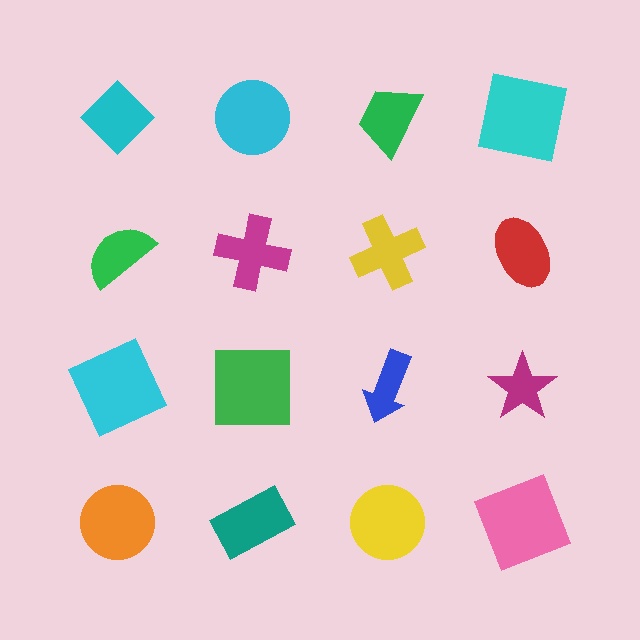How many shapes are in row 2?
4 shapes.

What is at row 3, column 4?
A magenta star.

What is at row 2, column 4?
A red ellipse.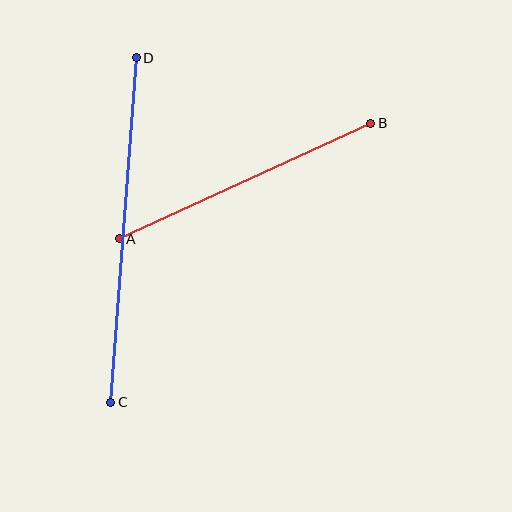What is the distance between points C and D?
The distance is approximately 345 pixels.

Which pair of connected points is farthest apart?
Points C and D are farthest apart.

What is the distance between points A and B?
The distance is approximately 276 pixels.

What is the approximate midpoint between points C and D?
The midpoint is at approximately (123, 230) pixels.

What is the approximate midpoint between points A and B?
The midpoint is at approximately (245, 181) pixels.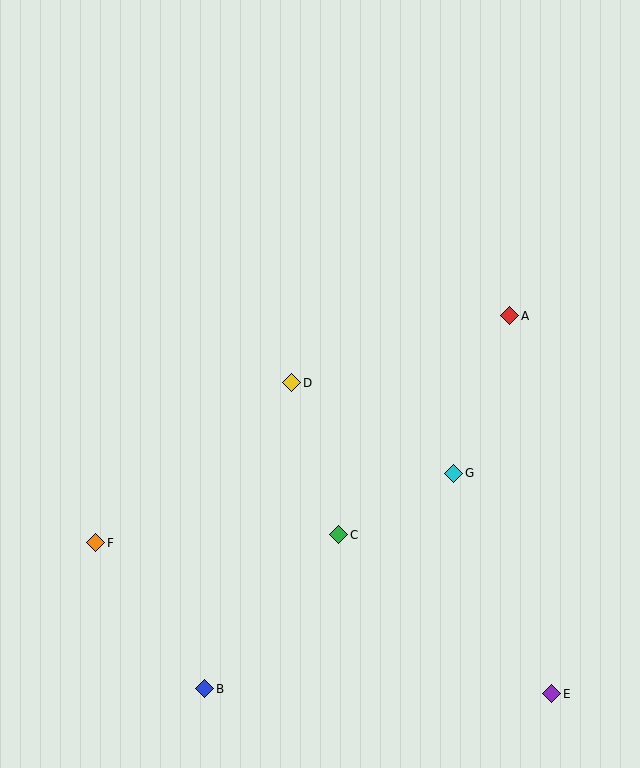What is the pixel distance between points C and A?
The distance between C and A is 278 pixels.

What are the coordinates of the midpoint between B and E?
The midpoint between B and E is at (378, 691).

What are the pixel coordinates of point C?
Point C is at (339, 535).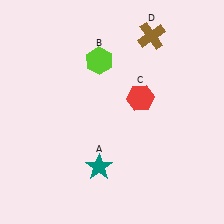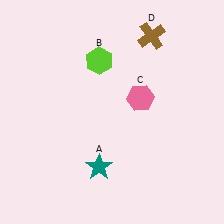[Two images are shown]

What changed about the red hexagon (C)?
In Image 1, C is red. In Image 2, it changed to pink.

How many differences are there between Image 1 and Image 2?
There is 1 difference between the two images.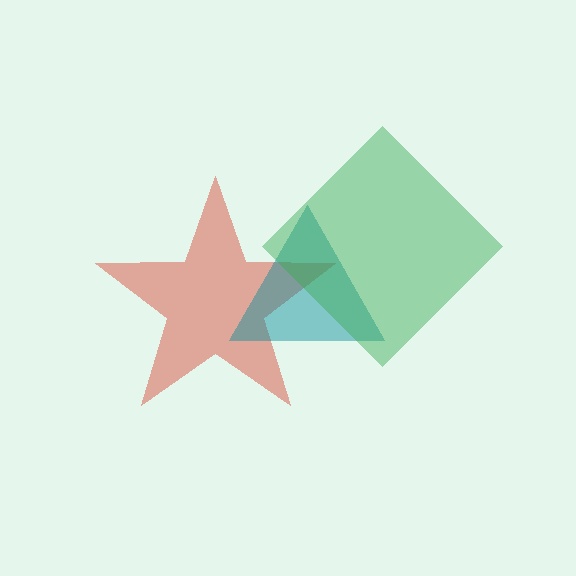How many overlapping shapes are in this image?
There are 3 overlapping shapes in the image.